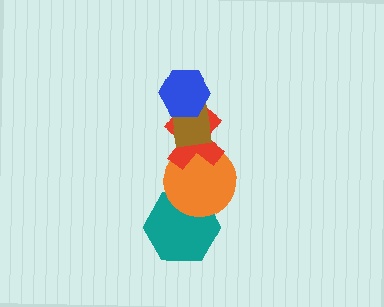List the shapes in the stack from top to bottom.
From top to bottom: the blue hexagon, the brown rectangle, the red cross, the orange circle, the teal hexagon.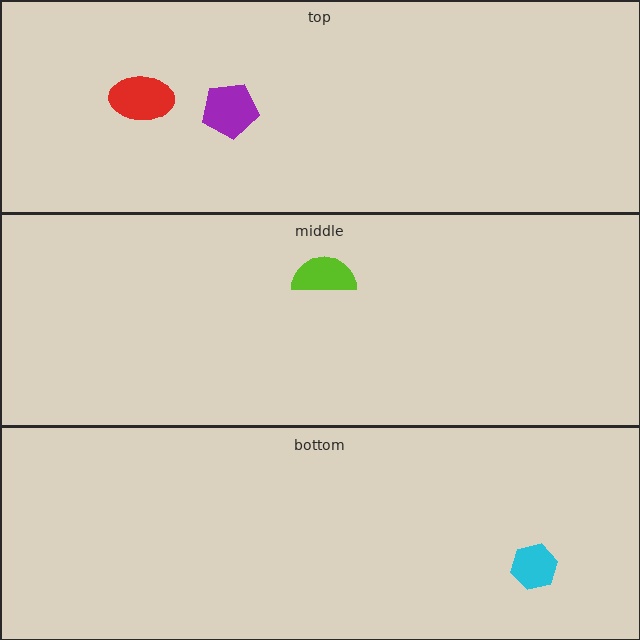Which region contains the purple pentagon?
The top region.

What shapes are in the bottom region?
The cyan hexagon.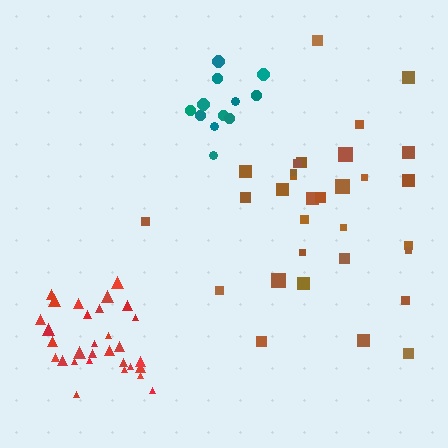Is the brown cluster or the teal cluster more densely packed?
Teal.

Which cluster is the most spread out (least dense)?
Brown.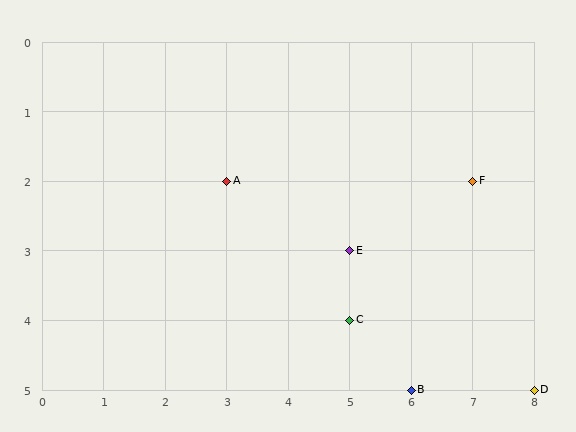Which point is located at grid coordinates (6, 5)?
Point B is at (6, 5).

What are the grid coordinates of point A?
Point A is at grid coordinates (3, 2).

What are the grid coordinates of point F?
Point F is at grid coordinates (7, 2).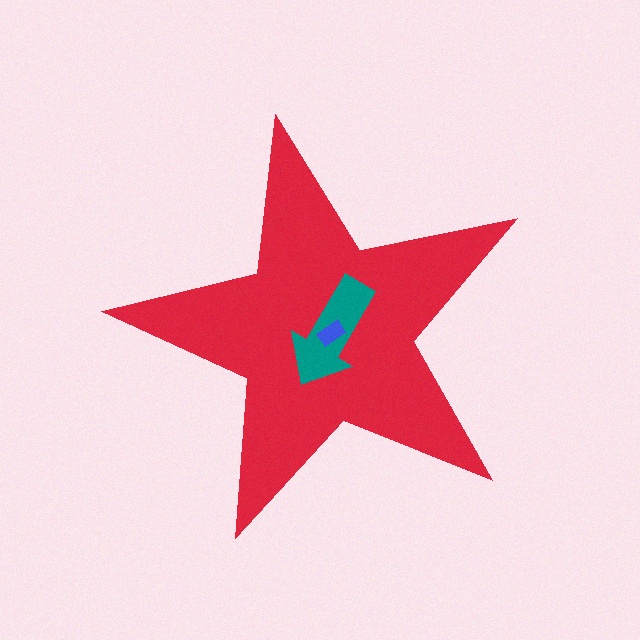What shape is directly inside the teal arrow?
The blue rectangle.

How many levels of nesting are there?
3.